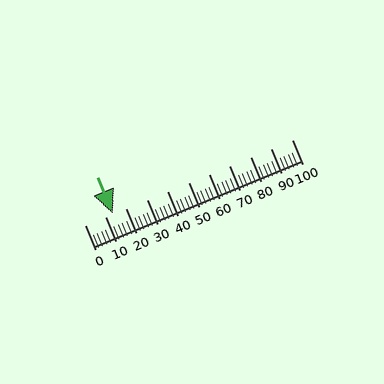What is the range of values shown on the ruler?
The ruler shows values from 0 to 100.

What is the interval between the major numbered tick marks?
The major tick marks are spaced 10 units apart.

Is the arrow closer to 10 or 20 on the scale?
The arrow is closer to 10.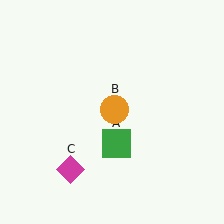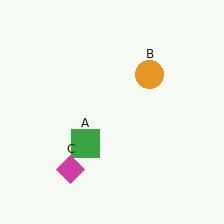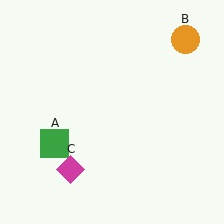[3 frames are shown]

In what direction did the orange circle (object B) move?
The orange circle (object B) moved up and to the right.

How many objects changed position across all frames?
2 objects changed position: green square (object A), orange circle (object B).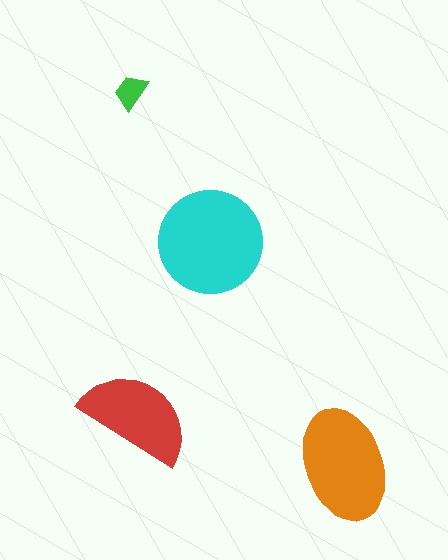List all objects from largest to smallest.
The cyan circle, the orange ellipse, the red semicircle, the green trapezoid.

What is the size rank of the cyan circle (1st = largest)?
1st.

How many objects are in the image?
There are 4 objects in the image.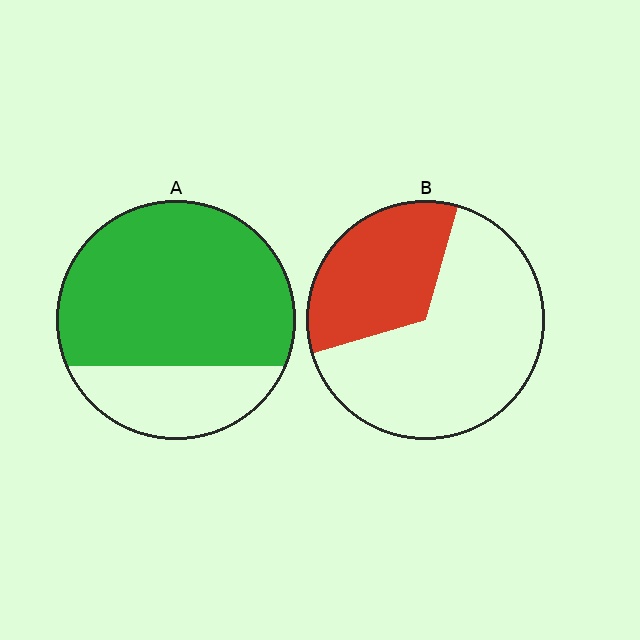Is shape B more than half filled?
No.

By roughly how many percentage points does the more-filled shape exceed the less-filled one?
By roughly 40 percentage points (A over B).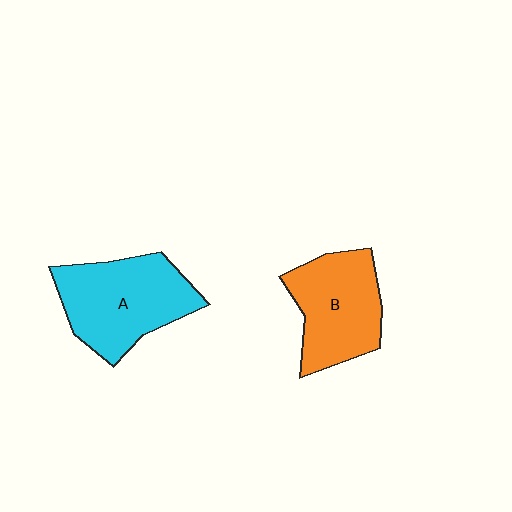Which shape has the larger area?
Shape A (cyan).